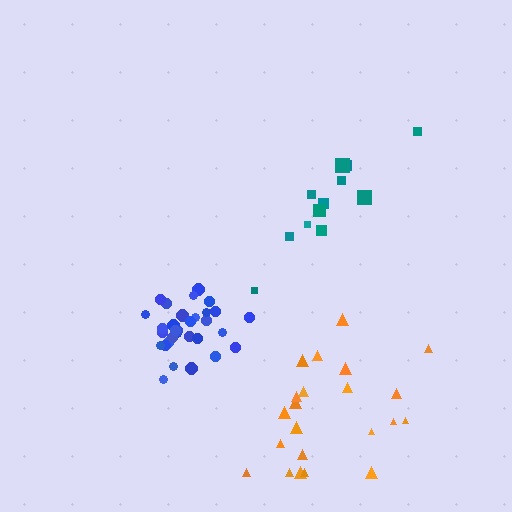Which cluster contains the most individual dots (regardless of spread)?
Blue (31).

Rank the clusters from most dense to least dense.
blue, orange, teal.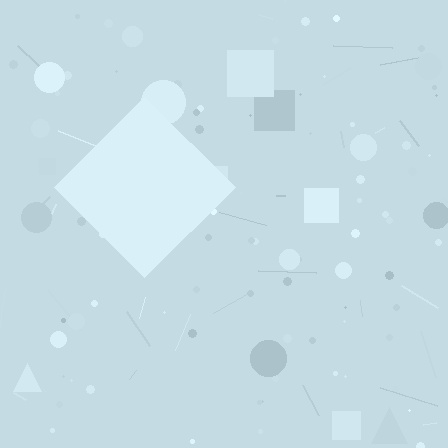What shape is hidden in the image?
A diamond is hidden in the image.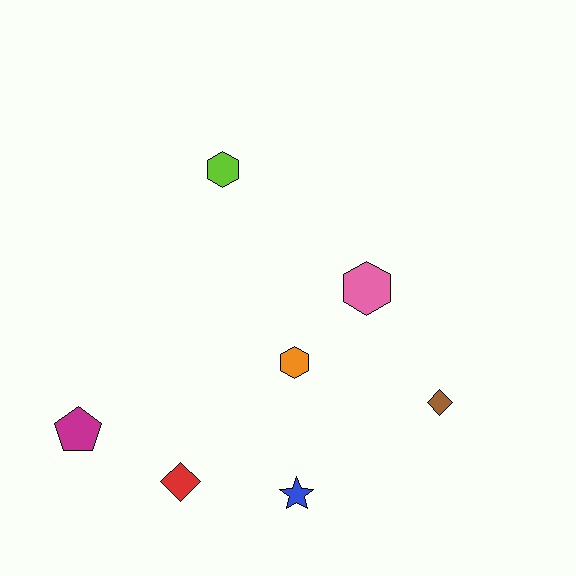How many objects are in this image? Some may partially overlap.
There are 7 objects.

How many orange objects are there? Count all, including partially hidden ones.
There is 1 orange object.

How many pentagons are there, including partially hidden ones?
There is 1 pentagon.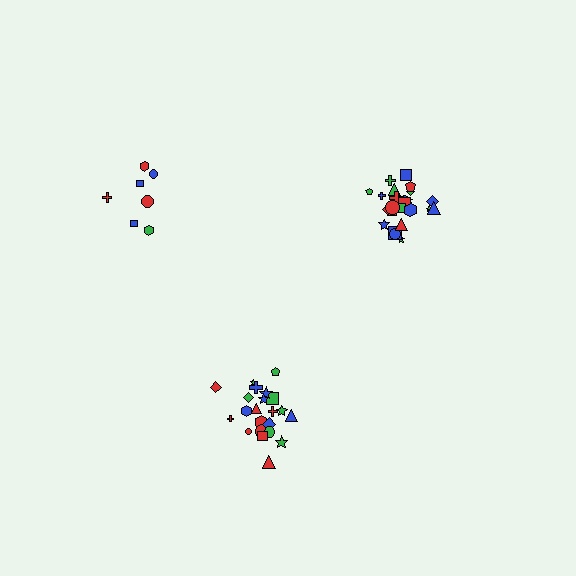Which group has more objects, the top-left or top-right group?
The top-right group.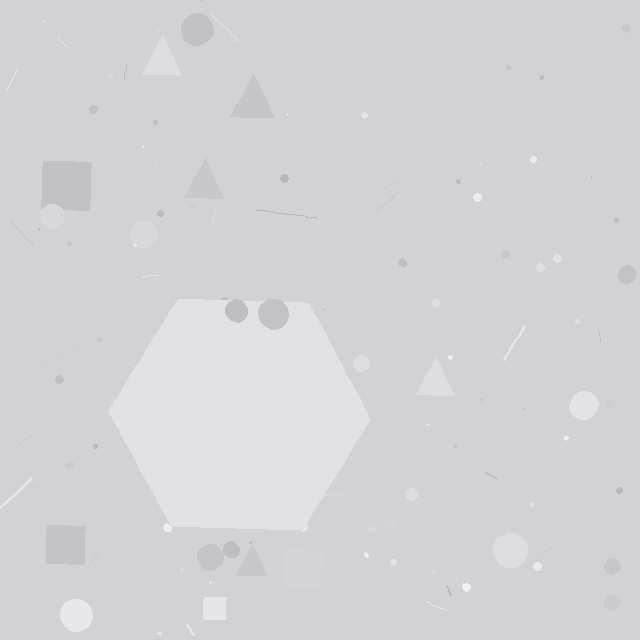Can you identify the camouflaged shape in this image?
The camouflaged shape is a hexagon.